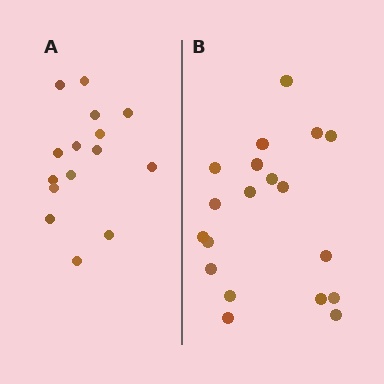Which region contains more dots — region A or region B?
Region B (the right region) has more dots.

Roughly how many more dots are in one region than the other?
Region B has about 4 more dots than region A.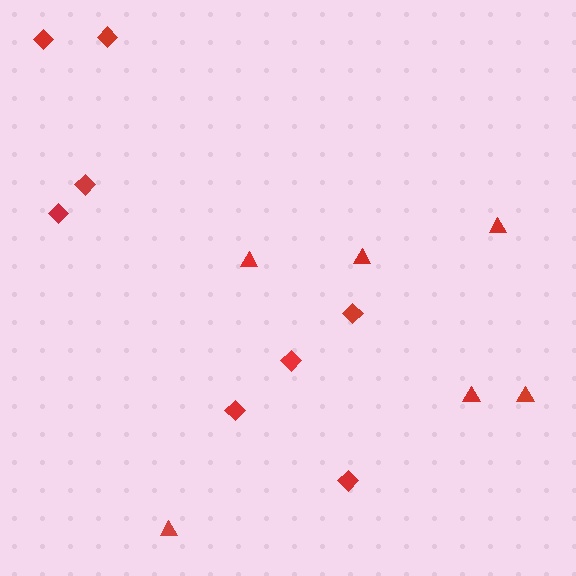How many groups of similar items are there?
There are 2 groups: one group of triangles (6) and one group of diamonds (8).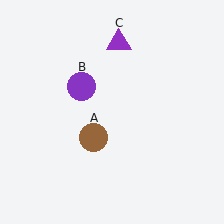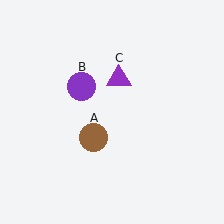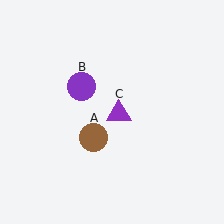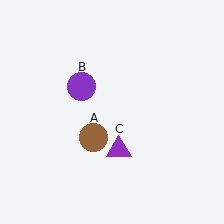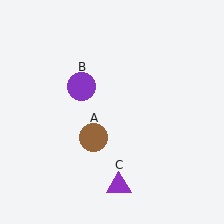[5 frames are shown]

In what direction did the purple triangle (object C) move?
The purple triangle (object C) moved down.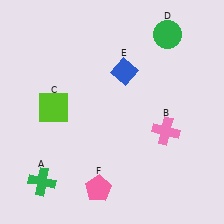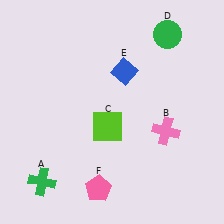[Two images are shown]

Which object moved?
The lime square (C) moved right.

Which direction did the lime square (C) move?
The lime square (C) moved right.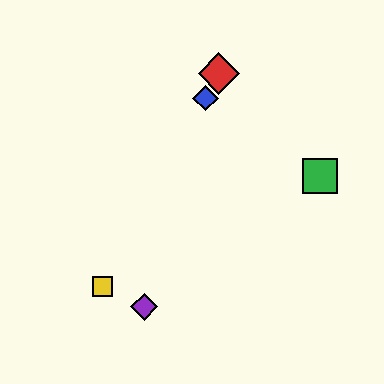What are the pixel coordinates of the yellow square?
The yellow square is at (103, 287).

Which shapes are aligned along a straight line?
The red diamond, the blue diamond, the yellow square are aligned along a straight line.